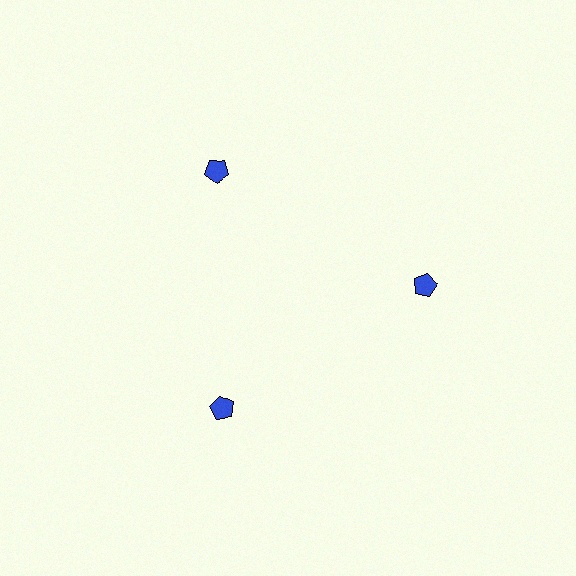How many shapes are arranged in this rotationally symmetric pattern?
There are 3 shapes, arranged in 3 groups of 1.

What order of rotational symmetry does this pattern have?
This pattern has 3-fold rotational symmetry.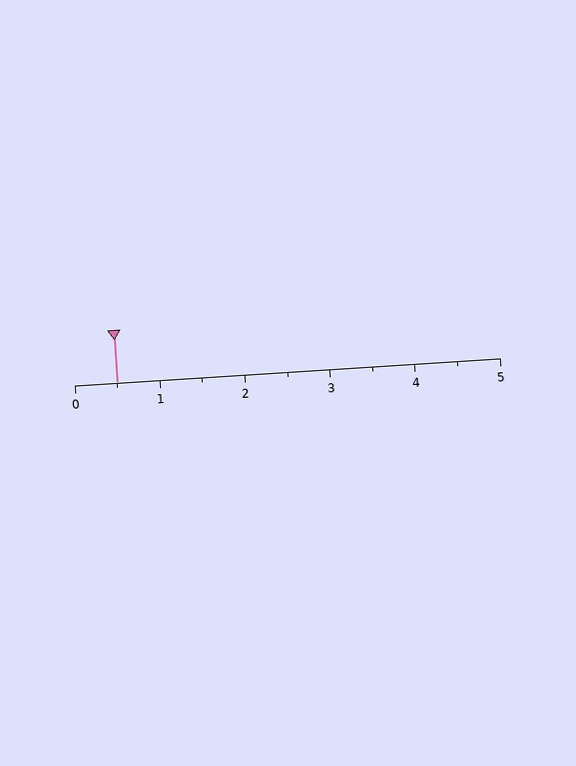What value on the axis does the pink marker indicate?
The marker indicates approximately 0.5.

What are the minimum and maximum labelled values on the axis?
The axis runs from 0 to 5.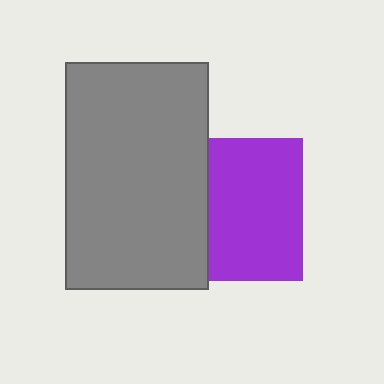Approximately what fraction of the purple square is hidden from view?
Roughly 35% of the purple square is hidden behind the gray rectangle.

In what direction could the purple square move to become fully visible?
The purple square could move right. That would shift it out from behind the gray rectangle entirely.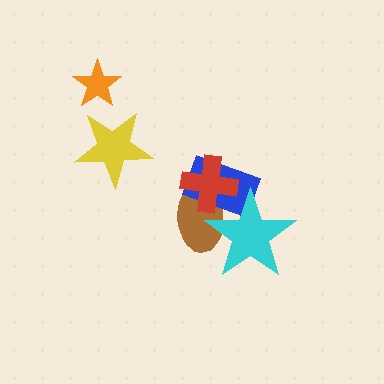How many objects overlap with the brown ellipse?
3 objects overlap with the brown ellipse.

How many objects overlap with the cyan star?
3 objects overlap with the cyan star.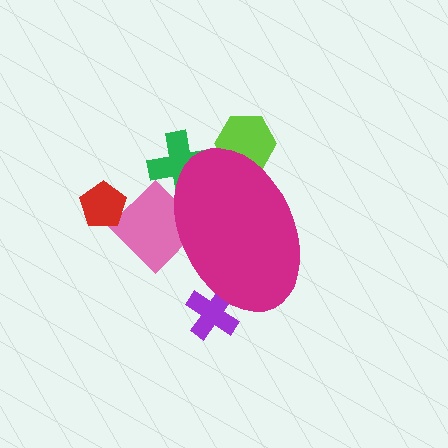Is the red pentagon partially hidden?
No, the red pentagon is fully visible.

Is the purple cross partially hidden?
Yes, the purple cross is partially hidden behind the magenta ellipse.